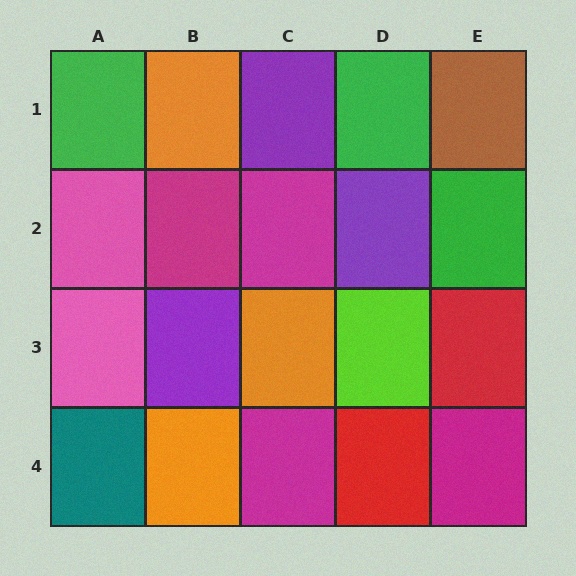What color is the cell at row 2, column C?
Magenta.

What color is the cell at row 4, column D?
Red.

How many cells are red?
2 cells are red.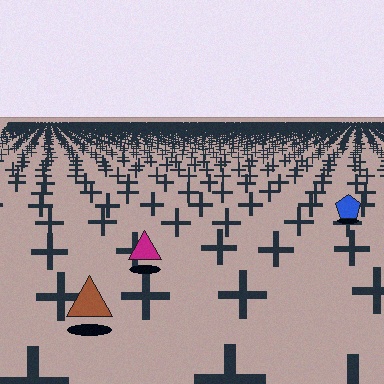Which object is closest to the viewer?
The brown triangle is closest. The texture marks near it are larger and more spread out.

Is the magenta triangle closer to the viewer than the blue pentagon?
Yes. The magenta triangle is closer — you can tell from the texture gradient: the ground texture is coarser near it.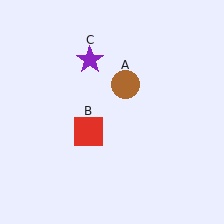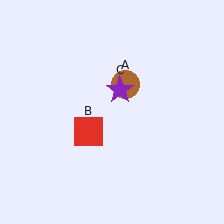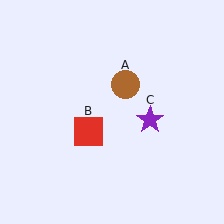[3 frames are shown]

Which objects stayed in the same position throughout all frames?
Brown circle (object A) and red square (object B) remained stationary.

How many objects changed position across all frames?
1 object changed position: purple star (object C).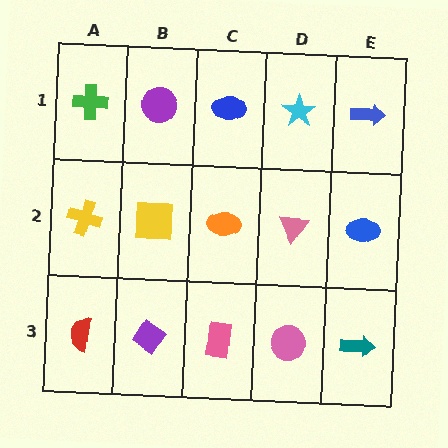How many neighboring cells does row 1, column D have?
3.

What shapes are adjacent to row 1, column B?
A yellow square (row 2, column B), a green cross (row 1, column A), a blue ellipse (row 1, column C).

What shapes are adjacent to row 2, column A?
A green cross (row 1, column A), a red semicircle (row 3, column A), a yellow square (row 2, column B).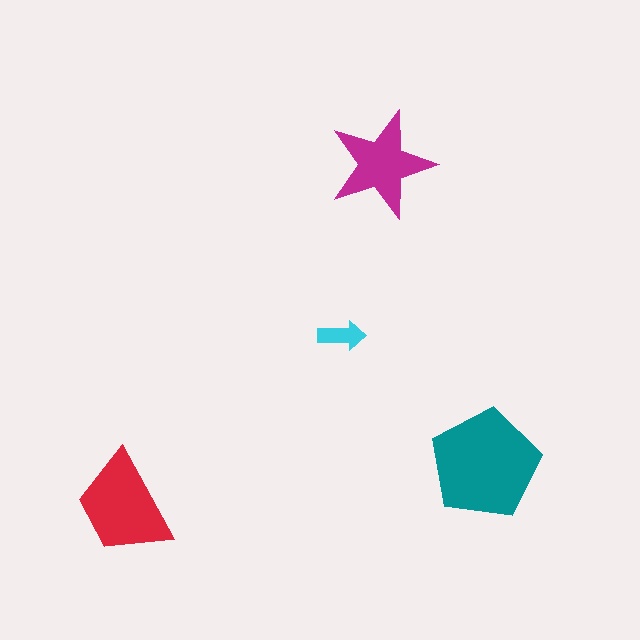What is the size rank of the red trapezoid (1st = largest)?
2nd.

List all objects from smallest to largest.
The cyan arrow, the magenta star, the red trapezoid, the teal pentagon.